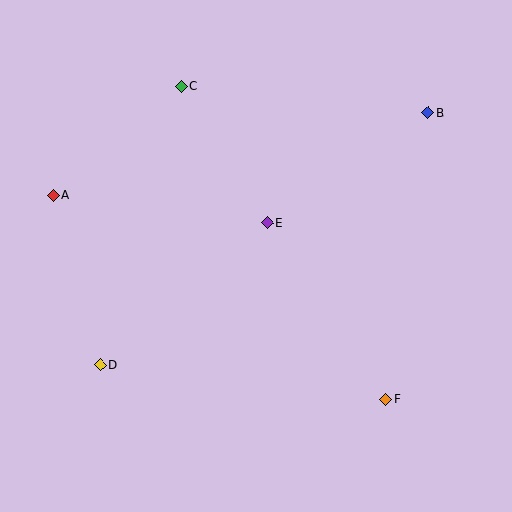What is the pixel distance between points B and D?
The distance between B and D is 413 pixels.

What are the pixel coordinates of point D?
Point D is at (100, 364).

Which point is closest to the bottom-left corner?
Point D is closest to the bottom-left corner.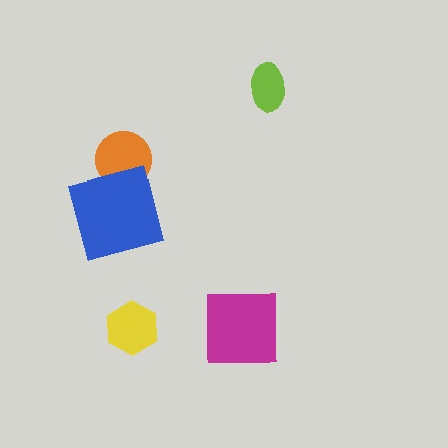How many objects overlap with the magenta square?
0 objects overlap with the magenta square.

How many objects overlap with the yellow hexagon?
0 objects overlap with the yellow hexagon.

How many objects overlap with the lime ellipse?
0 objects overlap with the lime ellipse.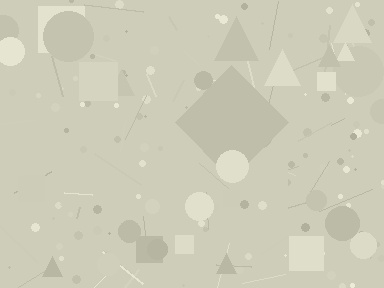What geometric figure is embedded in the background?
A diamond is embedded in the background.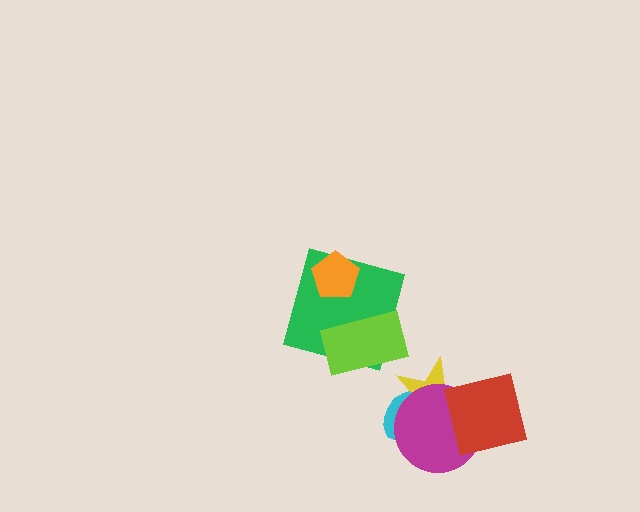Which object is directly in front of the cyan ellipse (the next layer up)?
The yellow star is directly in front of the cyan ellipse.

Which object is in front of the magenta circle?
The red square is in front of the magenta circle.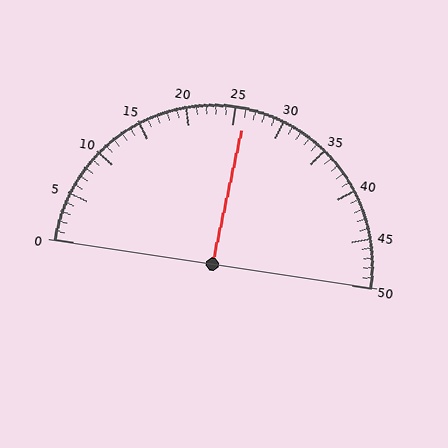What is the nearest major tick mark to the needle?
The nearest major tick mark is 25.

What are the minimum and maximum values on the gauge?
The gauge ranges from 0 to 50.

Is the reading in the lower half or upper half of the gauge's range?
The reading is in the upper half of the range (0 to 50).